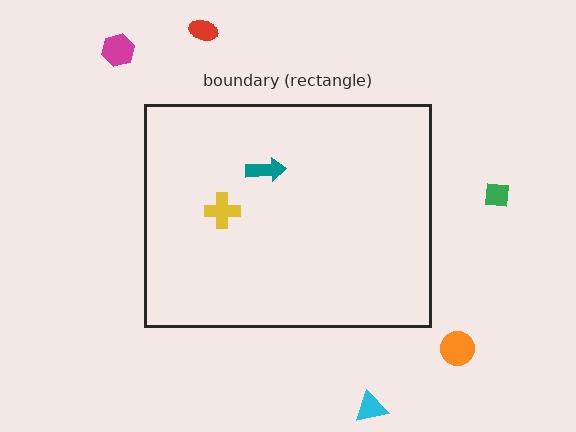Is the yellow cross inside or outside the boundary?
Inside.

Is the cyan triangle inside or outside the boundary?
Outside.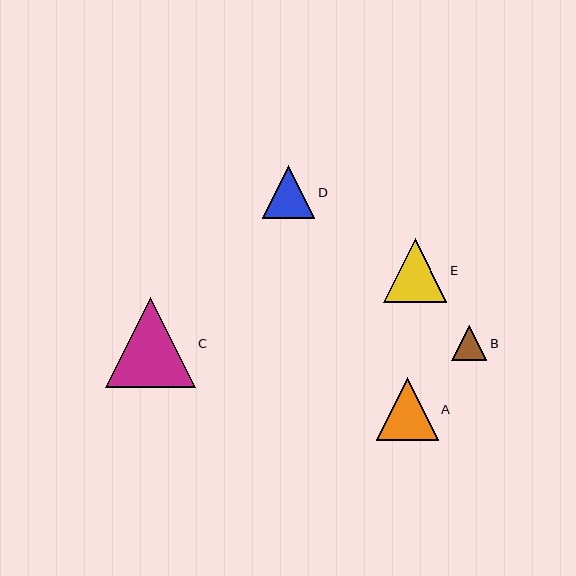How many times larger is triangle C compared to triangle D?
Triangle C is approximately 1.7 times the size of triangle D.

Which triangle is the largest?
Triangle C is the largest with a size of approximately 89 pixels.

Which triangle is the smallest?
Triangle B is the smallest with a size of approximately 35 pixels.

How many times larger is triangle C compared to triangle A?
Triangle C is approximately 1.4 times the size of triangle A.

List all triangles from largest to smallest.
From largest to smallest: C, E, A, D, B.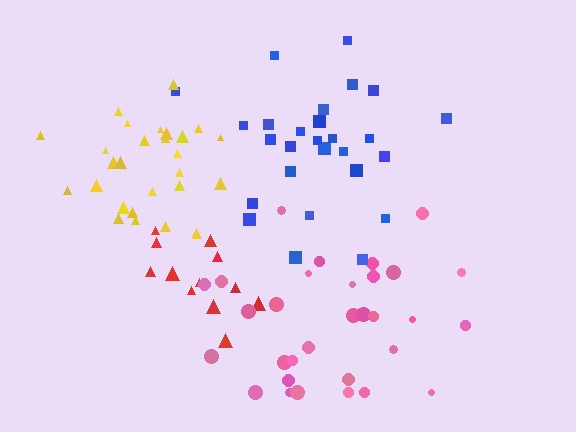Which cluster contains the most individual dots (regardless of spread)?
Pink (31).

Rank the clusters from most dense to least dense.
yellow, red, blue, pink.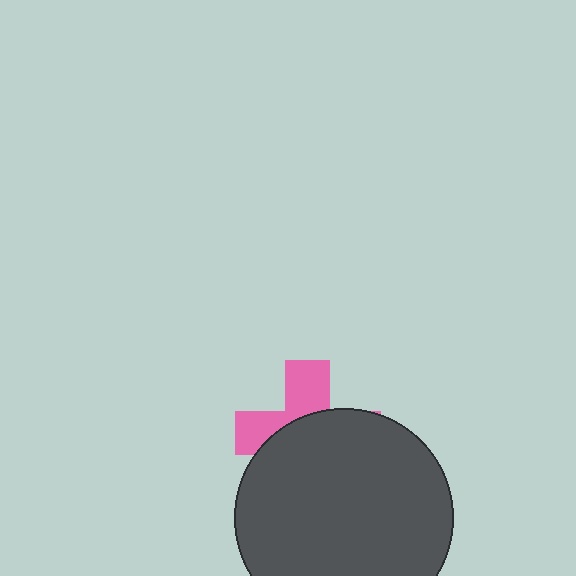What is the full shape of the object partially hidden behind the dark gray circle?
The partially hidden object is a pink cross.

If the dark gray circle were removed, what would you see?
You would see the complete pink cross.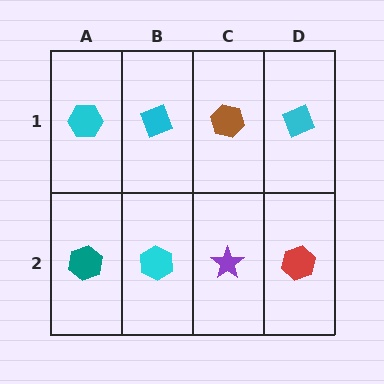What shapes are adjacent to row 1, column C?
A purple star (row 2, column C), a cyan diamond (row 1, column B), a cyan diamond (row 1, column D).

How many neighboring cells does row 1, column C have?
3.